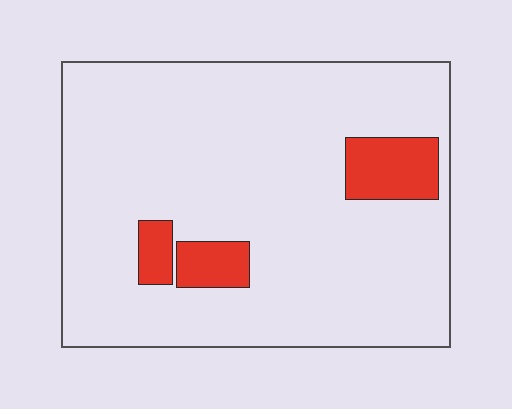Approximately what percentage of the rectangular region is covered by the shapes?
Approximately 10%.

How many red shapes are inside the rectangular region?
3.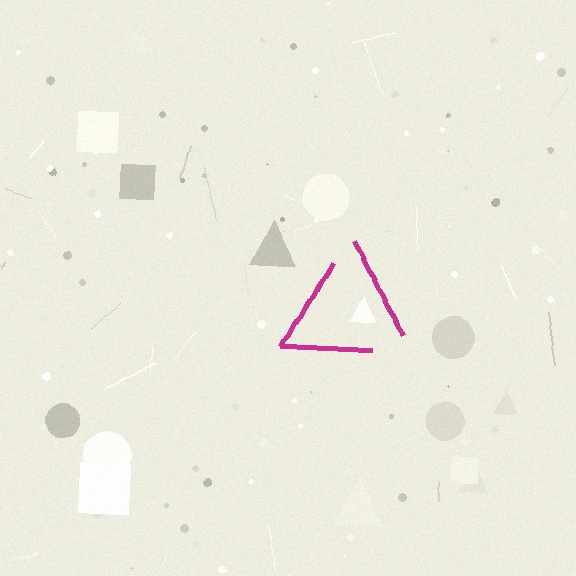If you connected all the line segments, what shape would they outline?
They would outline a triangle.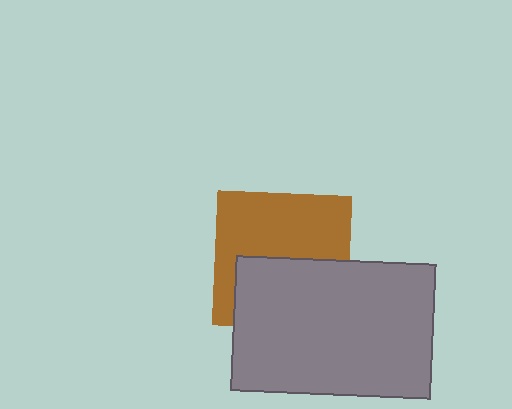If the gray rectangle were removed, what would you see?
You would see the complete brown square.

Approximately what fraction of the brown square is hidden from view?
Roughly 45% of the brown square is hidden behind the gray rectangle.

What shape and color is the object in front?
The object in front is a gray rectangle.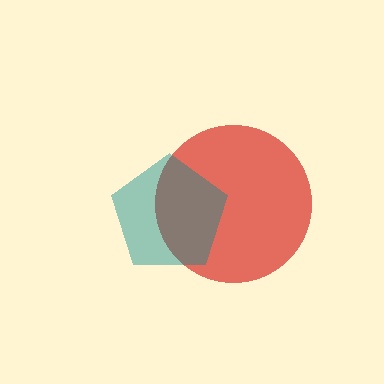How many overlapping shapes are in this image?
There are 2 overlapping shapes in the image.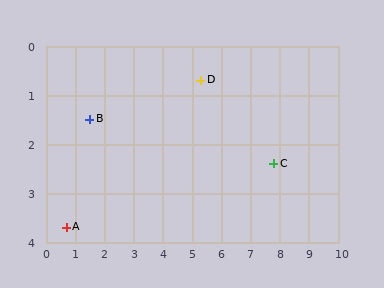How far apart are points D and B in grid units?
Points D and B are about 3.9 grid units apart.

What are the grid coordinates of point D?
Point D is at approximately (5.3, 0.7).